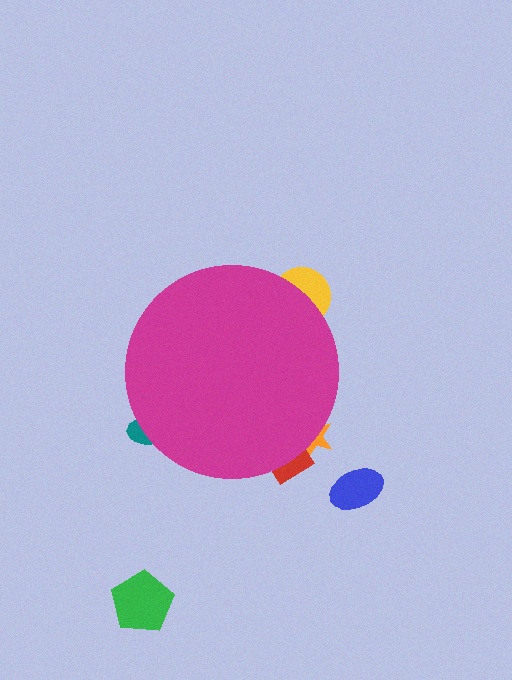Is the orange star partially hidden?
Yes, the orange star is partially hidden behind the magenta circle.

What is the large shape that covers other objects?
A magenta circle.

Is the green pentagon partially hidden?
No, the green pentagon is fully visible.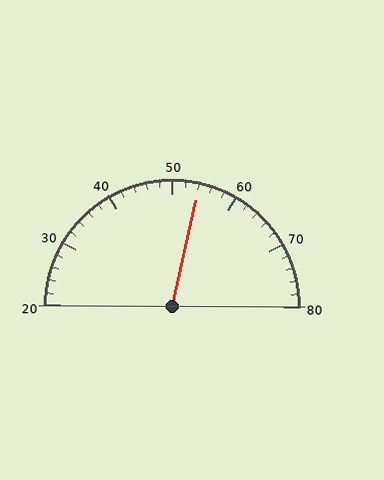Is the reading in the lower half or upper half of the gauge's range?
The reading is in the upper half of the range (20 to 80).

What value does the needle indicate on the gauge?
The needle indicates approximately 54.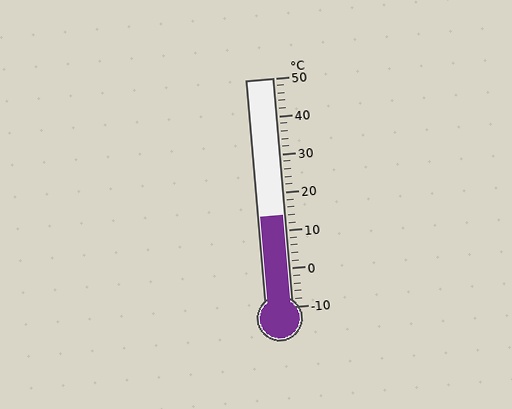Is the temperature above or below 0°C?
The temperature is above 0°C.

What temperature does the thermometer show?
The thermometer shows approximately 14°C.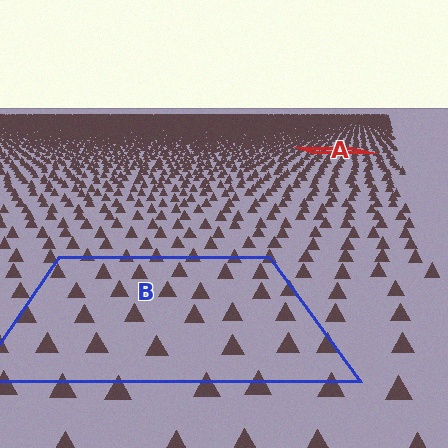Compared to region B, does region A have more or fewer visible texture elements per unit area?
Region A has more texture elements per unit area — they are packed more densely because it is farther away.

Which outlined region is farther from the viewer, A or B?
Region A is farther from the viewer — the texture elements inside it appear smaller and more densely packed.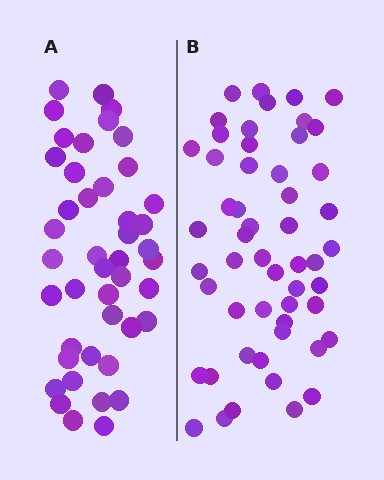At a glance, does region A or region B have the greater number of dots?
Region B (the right region) has more dots.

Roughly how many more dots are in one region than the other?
Region B has roughly 8 or so more dots than region A.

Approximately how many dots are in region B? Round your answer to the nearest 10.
About 50 dots. (The exact count is 53, which rounds to 50.)